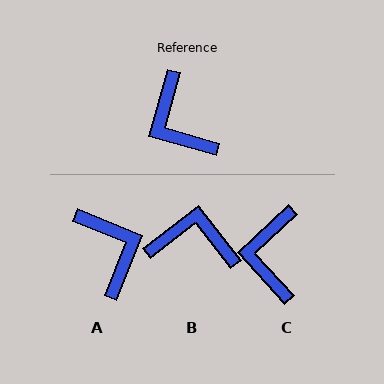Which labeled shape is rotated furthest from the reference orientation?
A, about 174 degrees away.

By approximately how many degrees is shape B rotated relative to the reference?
Approximately 126 degrees clockwise.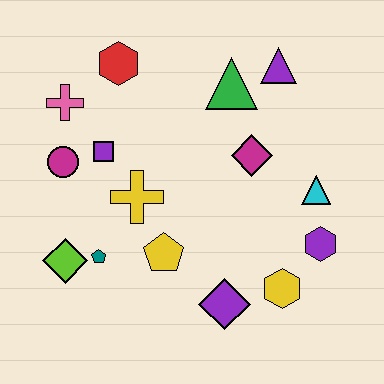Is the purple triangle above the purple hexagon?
Yes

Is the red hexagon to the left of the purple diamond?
Yes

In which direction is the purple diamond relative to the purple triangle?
The purple diamond is below the purple triangle.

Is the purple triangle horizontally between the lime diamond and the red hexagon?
No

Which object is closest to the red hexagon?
The pink cross is closest to the red hexagon.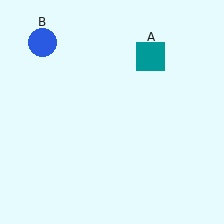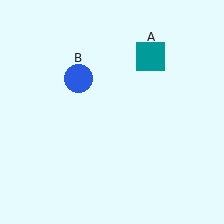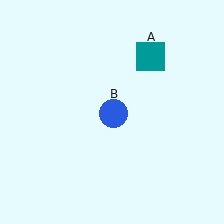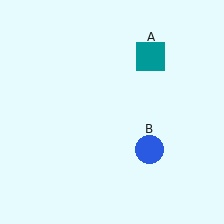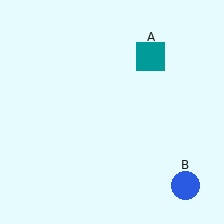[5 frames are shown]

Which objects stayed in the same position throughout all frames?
Teal square (object A) remained stationary.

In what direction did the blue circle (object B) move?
The blue circle (object B) moved down and to the right.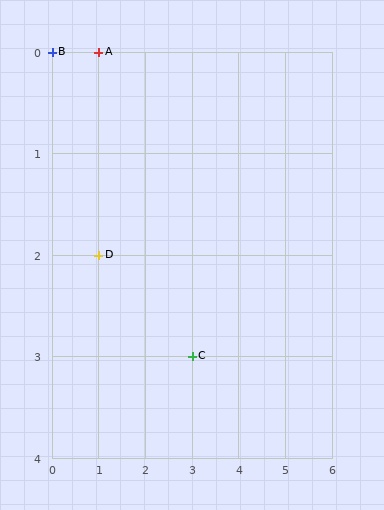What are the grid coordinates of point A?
Point A is at grid coordinates (1, 0).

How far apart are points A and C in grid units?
Points A and C are 2 columns and 3 rows apart (about 3.6 grid units diagonally).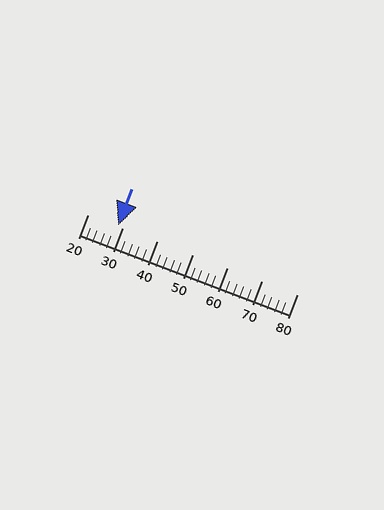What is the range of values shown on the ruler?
The ruler shows values from 20 to 80.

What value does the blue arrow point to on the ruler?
The blue arrow points to approximately 29.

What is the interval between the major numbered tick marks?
The major tick marks are spaced 10 units apart.